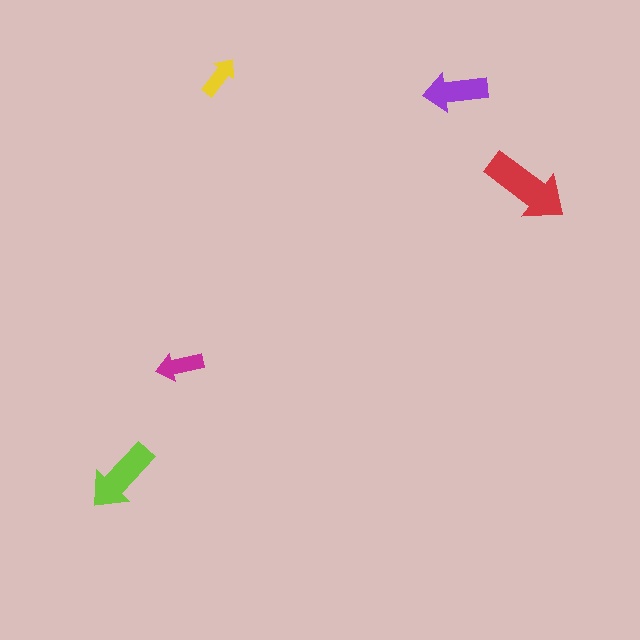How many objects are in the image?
There are 5 objects in the image.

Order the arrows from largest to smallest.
the red one, the lime one, the purple one, the magenta one, the yellow one.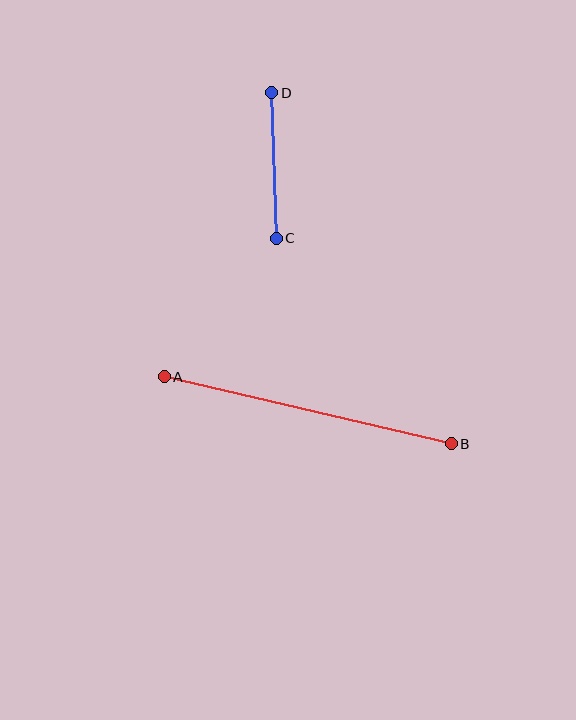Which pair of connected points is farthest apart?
Points A and B are farthest apart.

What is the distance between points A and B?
The distance is approximately 295 pixels.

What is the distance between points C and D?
The distance is approximately 145 pixels.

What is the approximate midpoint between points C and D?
The midpoint is at approximately (274, 166) pixels.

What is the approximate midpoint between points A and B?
The midpoint is at approximately (308, 410) pixels.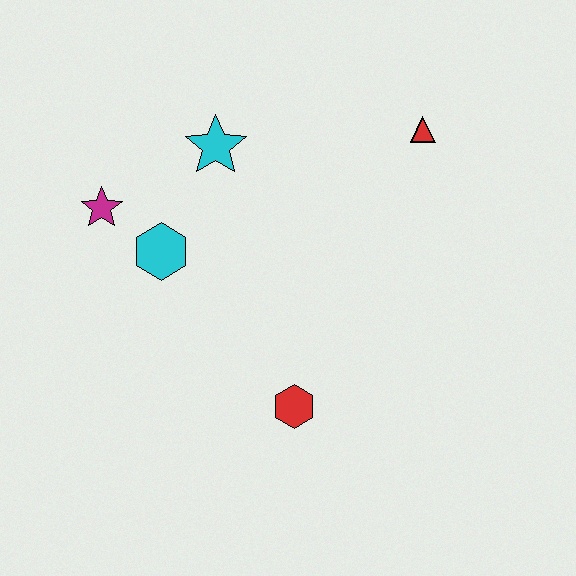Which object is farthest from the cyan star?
The red hexagon is farthest from the cyan star.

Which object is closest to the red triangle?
The cyan star is closest to the red triangle.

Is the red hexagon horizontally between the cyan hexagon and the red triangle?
Yes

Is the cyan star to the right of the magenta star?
Yes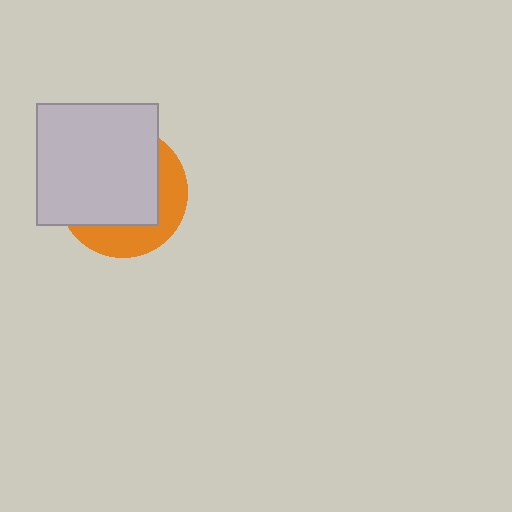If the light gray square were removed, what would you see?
You would see the complete orange circle.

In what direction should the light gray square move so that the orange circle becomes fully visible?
The light gray square should move toward the upper-left. That is the shortest direction to clear the overlap and leave the orange circle fully visible.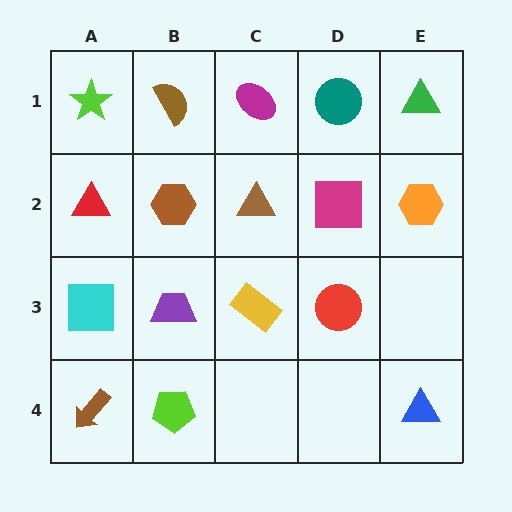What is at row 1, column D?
A teal circle.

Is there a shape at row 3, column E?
No, that cell is empty.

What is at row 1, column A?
A lime star.